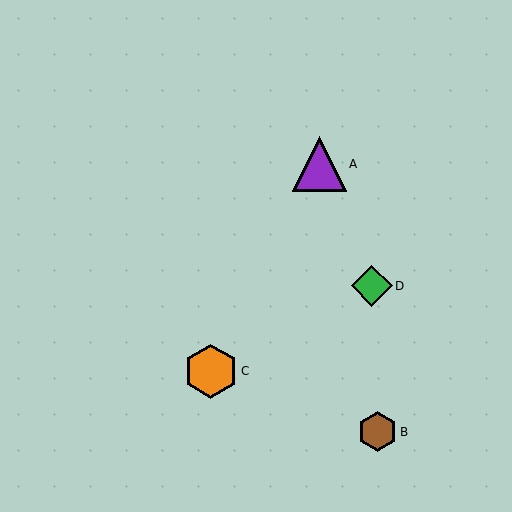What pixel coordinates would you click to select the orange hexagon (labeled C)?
Click at (211, 371) to select the orange hexagon C.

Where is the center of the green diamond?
The center of the green diamond is at (372, 286).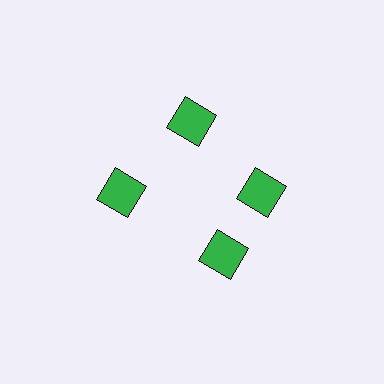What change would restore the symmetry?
The symmetry would be restored by rotating it back into even spacing with its neighbors so that all 4 squares sit at equal angles and equal distance from the center.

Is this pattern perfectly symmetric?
No. The 4 green squares are arranged in a ring, but one element near the 6 o'clock position is rotated out of alignment along the ring, breaking the 4-fold rotational symmetry.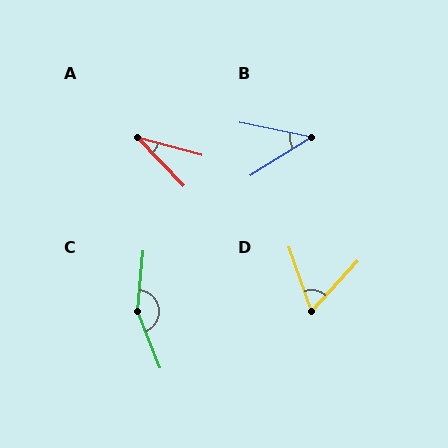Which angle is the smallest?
A, at approximately 31 degrees.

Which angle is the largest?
C, at approximately 153 degrees.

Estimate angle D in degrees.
Approximately 61 degrees.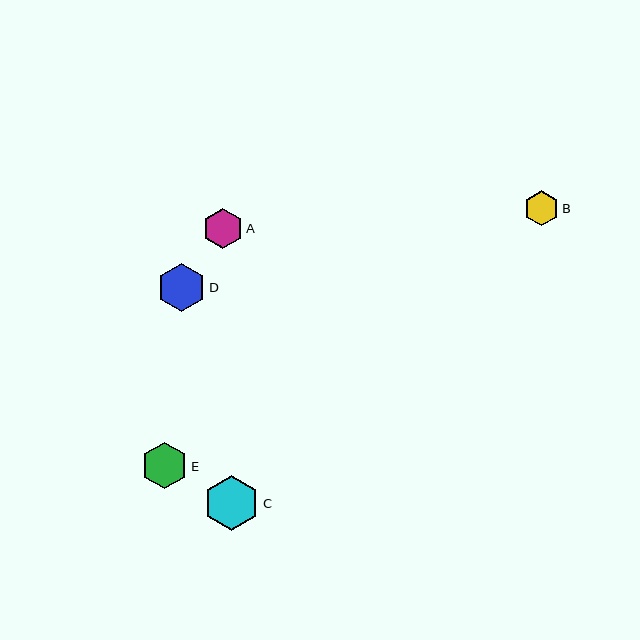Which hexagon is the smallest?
Hexagon B is the smallest with a size of approximately 35 pixels.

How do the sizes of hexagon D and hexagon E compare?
Hexagon D and hexagon E are approximately the same size.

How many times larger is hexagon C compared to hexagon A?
Hexagon C is approximately 1.4 times the size of hexagon A.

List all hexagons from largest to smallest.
From largest to smallest: C, D, E, A, B.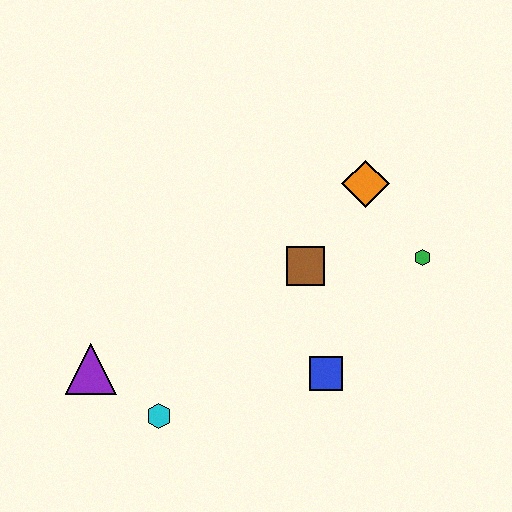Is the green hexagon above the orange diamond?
No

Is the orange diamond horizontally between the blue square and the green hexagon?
Yes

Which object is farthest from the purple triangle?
The green hexagon is farthest from the purple triangle.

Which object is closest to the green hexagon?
The orange diamond is closest to the green hexagon.